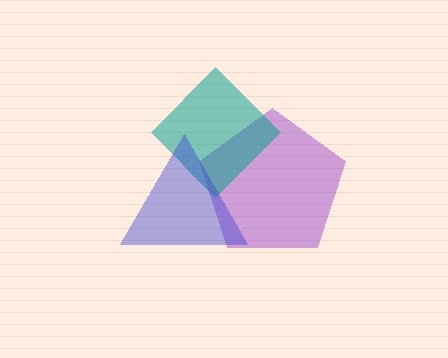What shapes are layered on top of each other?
The layered shapes are: a purple pentagon, a teal diamond, a blue triangle.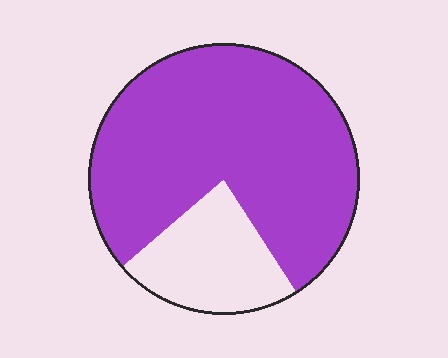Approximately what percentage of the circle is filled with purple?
Approximately 75%.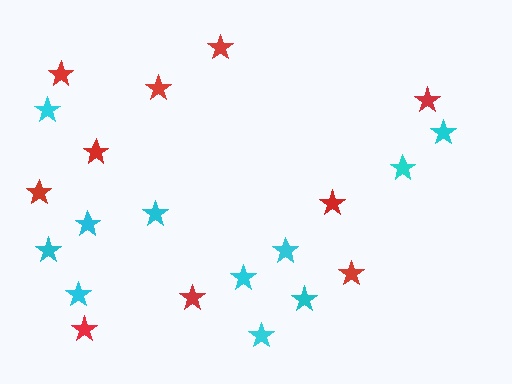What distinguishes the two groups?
There are 2 groups: one group of cyan stars (11) and one group of red stars (10).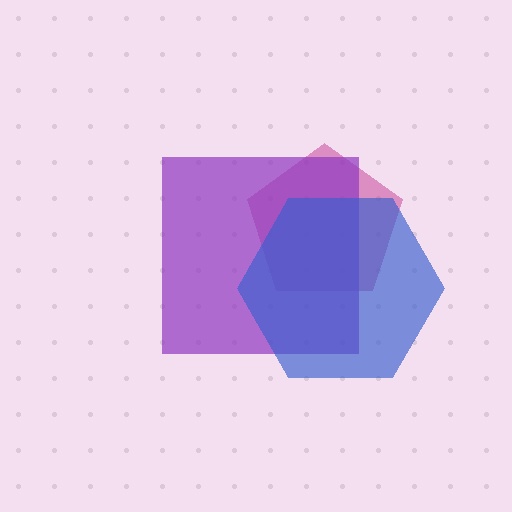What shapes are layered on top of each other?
The layered shapes are: a magenta pentagon, a purple square, a blue hexagon.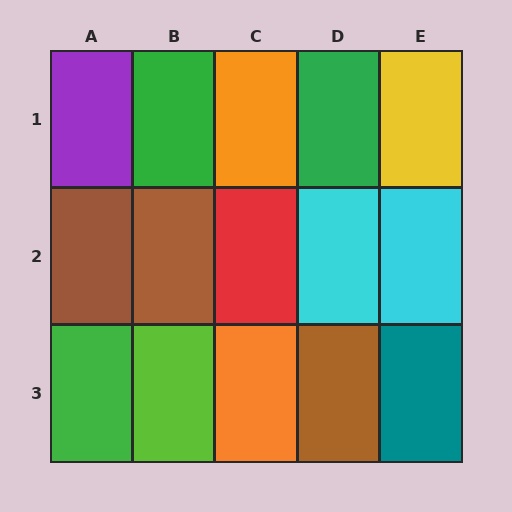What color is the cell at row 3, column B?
Lime.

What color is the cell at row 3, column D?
Brown.